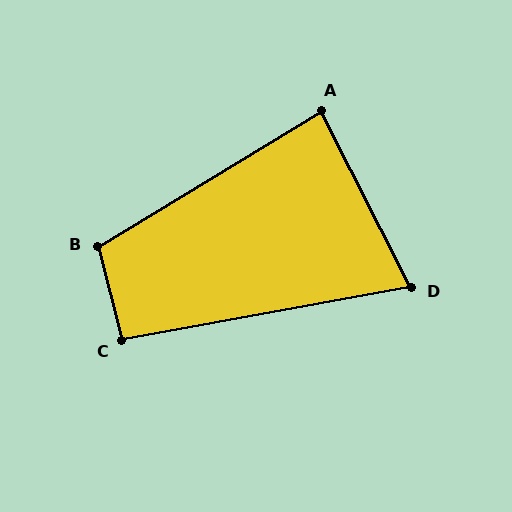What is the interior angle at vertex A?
Approximately 86 degrees (approximately right).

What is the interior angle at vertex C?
Approximately 94 degrees (approximately right).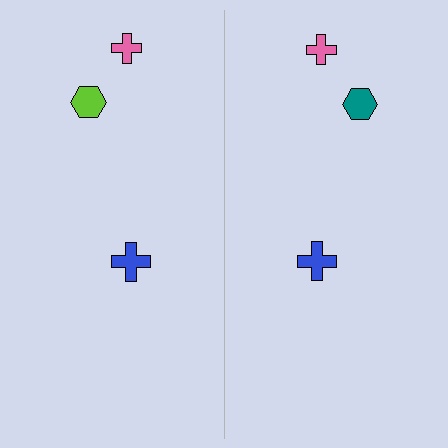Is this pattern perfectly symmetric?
No, the pattern is not perfectly symmetric. The teal hexagon on the right side breaks the symmetry — its mirror counterpart is lime.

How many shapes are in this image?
There are 6 shapes in this image.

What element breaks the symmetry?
The teal hexagon on the right side breaks the symmetry — its mirror counterpart is lime.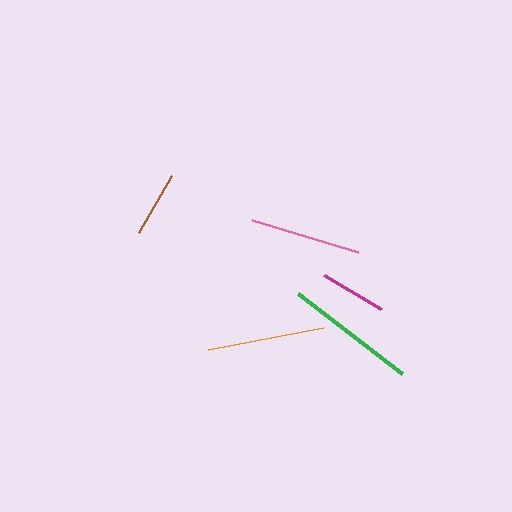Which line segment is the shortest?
The magenta line is the shortest at approximately 65 pixels.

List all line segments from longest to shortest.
From longest to shortest: green, orange, pink, brown, magenta.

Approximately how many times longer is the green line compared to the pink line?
The green line is approximately 1.2 times the length of the pink line.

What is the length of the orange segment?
The orange segment is approximately 117 pixels long.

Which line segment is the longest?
The green line is the longest at approximately 131 pixels.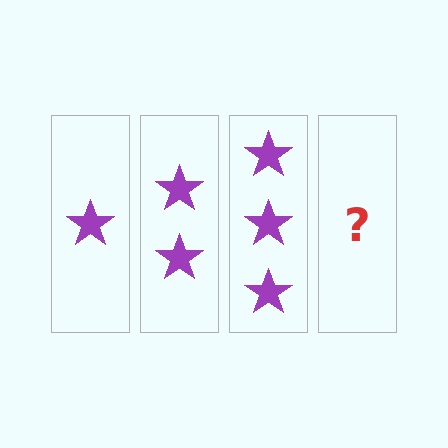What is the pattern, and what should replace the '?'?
The pattern is that each step adds one more star. The '?' should be 4 stars.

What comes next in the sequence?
The next element should be 4 stars.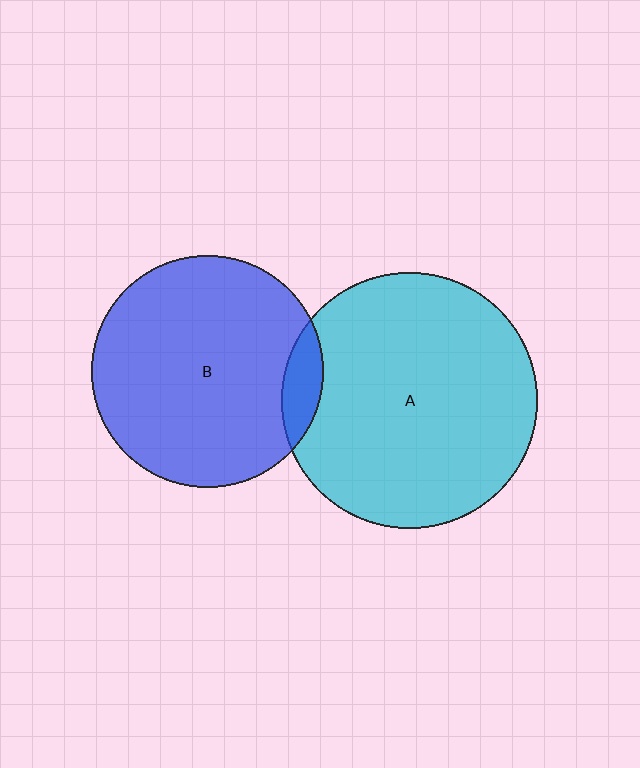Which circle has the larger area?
Circle A (cyan).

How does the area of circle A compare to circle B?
Approximately 1.2 times.